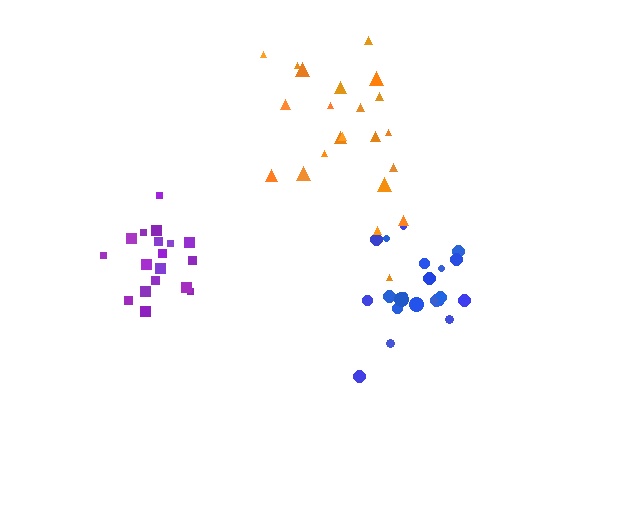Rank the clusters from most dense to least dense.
purple, blue, orange.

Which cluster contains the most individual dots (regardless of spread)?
Blue (22).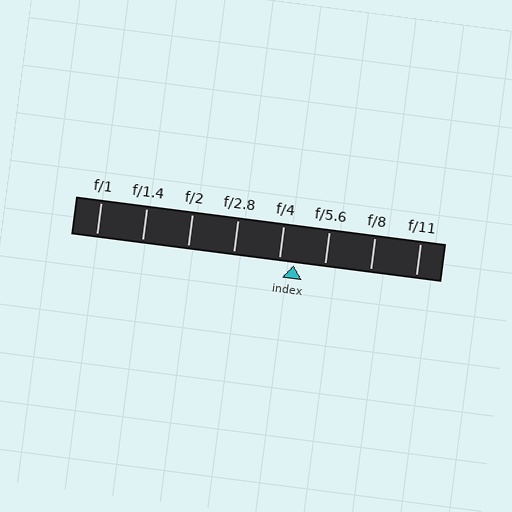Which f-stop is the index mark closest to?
The index mark is closest to f/4.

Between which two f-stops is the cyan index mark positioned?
The index mark is between f/4 and f/5.6.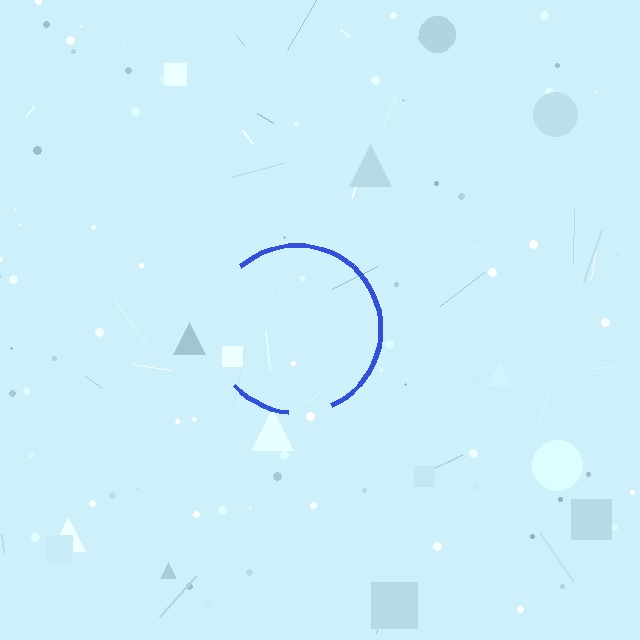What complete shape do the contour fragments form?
The contour fragments form a circle.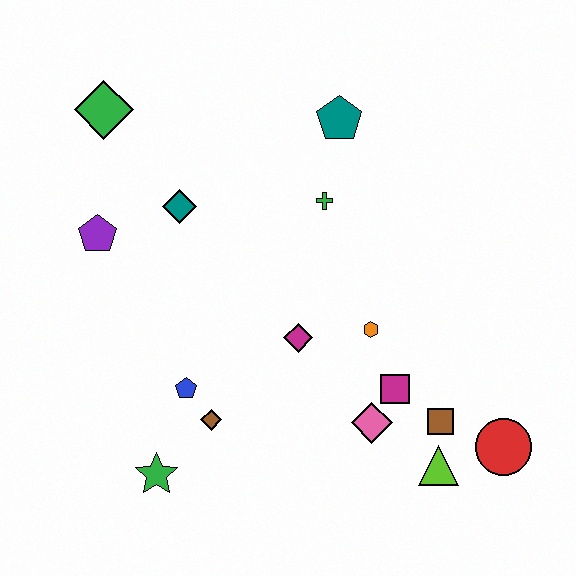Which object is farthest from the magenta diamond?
The green diamond is farthest from the magenta diamond.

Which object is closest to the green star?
The brown diamond is closest to the green star.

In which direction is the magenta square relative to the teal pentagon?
The magenta square is below the teal pentagon.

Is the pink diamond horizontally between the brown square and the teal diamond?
Yes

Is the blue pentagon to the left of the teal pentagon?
Yes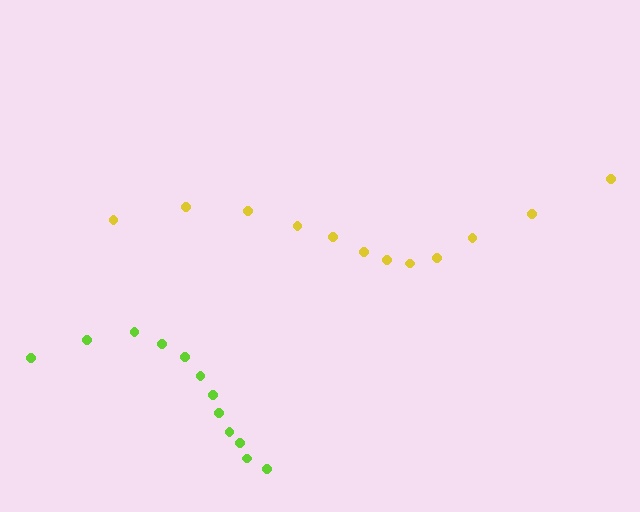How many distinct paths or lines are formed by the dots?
There are 2 distinct paths.